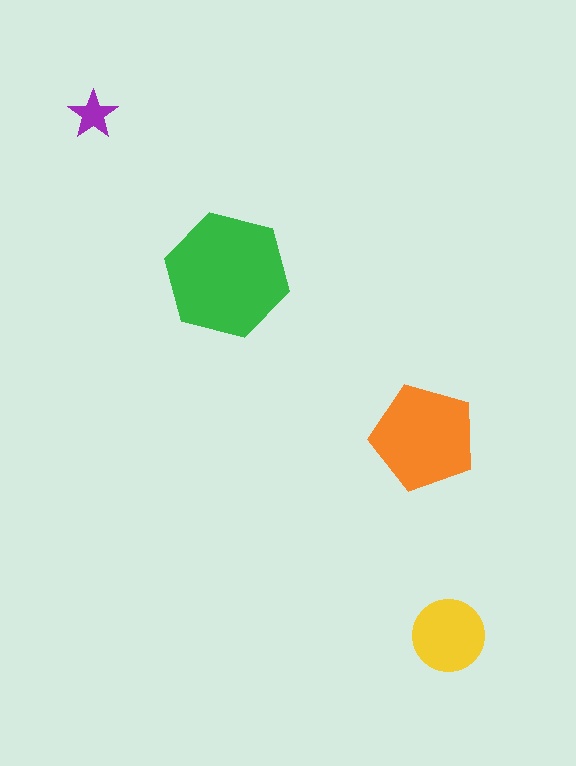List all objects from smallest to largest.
The purple star, the yellow circle, the orange pentagon, the green hexagon.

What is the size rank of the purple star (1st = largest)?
4th.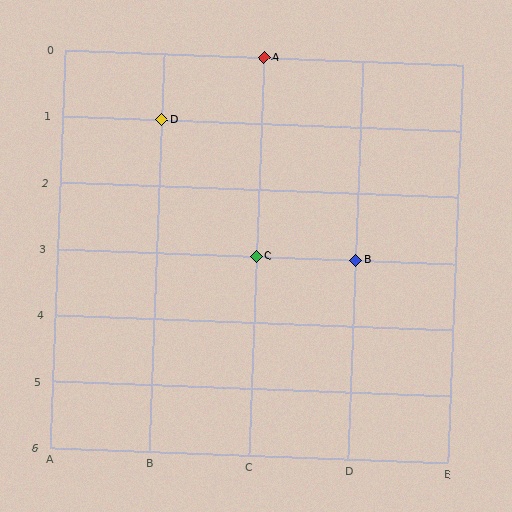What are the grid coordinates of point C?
Point C is at grid coordinates (C, 3).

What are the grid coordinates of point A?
Point A is at grid coordinates (C, 0).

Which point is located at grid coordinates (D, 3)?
Point B is at (D, 3).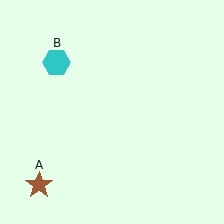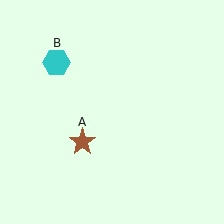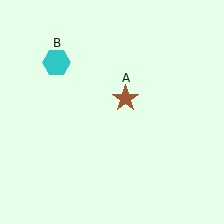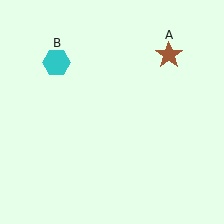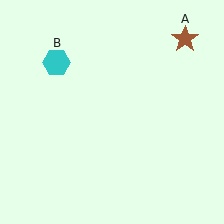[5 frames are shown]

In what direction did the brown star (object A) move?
The brown star (object A) moved up and to the right.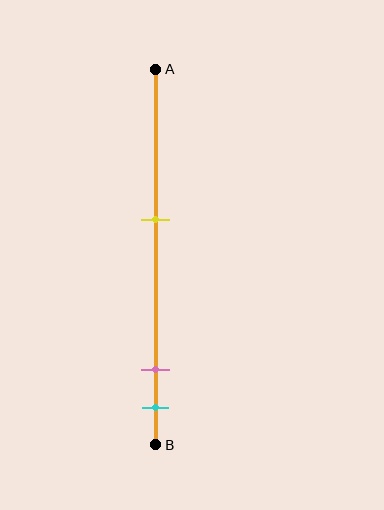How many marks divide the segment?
There are 3 marks dividing the segment.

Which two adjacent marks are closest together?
The pink and cyan marks are the closest adjacent pair.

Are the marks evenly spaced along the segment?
No, the marks are not evenly spaced.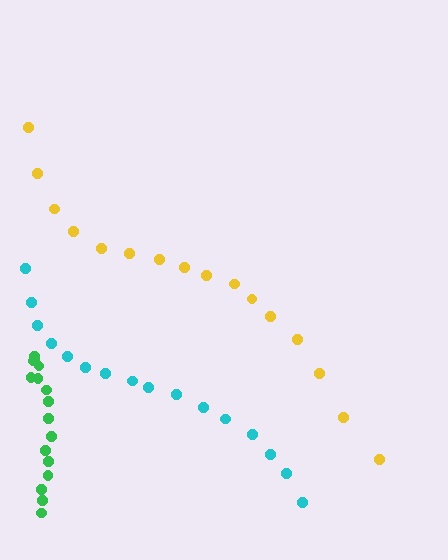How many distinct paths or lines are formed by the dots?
There are 3 distinct paths.